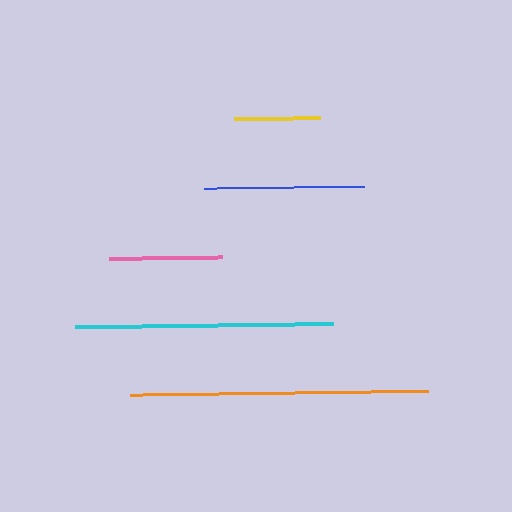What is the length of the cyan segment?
The cyan segment is approximately 258 pixels long.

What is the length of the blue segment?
The blue segment is approximately 160 pixels long.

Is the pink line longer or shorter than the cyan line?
The cyan line is longer than the pink line.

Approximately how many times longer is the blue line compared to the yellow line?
The blue line is approximately 1.9 times the length of the yellow line.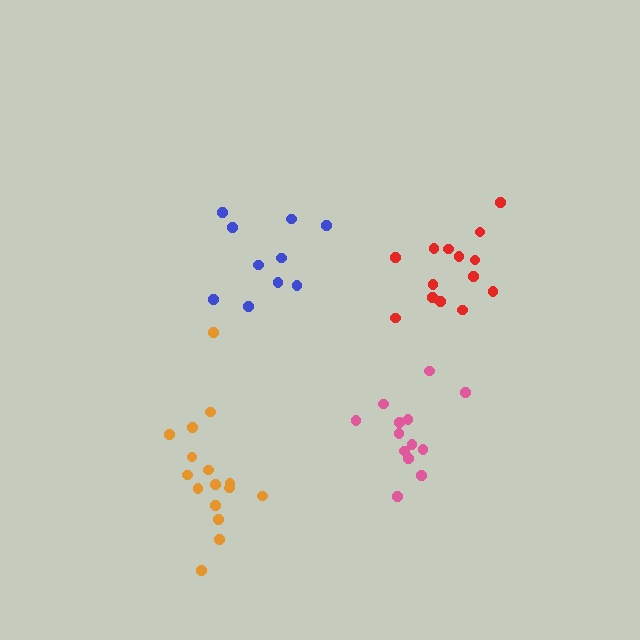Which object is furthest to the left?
The orange cluster is leftmost.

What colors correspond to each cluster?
The clusters are colored: pink, blue, orange, red.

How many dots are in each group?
Group 1: 13 dots, Group 2: 10 dots, Group 3: 16 dots, Group 4: 14 dots (53 total).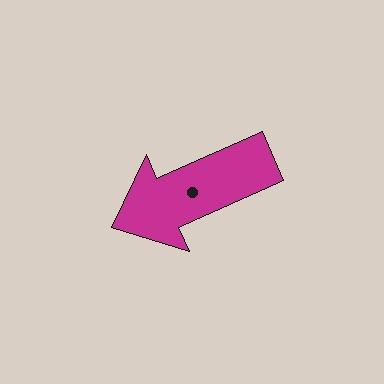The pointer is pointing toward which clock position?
Roughly 8 o'clock.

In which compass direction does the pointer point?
Southwest.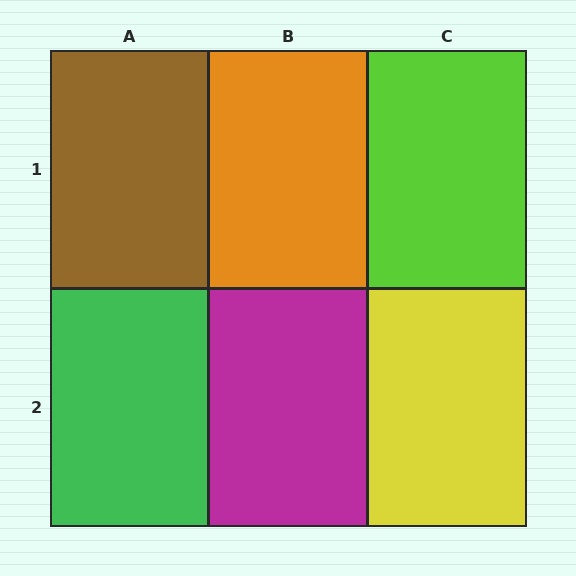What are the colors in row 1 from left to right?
Brown, orange, lime.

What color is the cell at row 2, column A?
Green.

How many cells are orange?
1 cell is orange.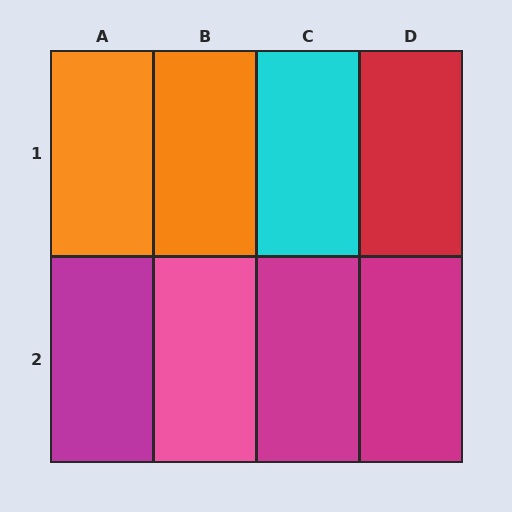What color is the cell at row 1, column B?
Orange.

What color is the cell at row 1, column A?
Orange.